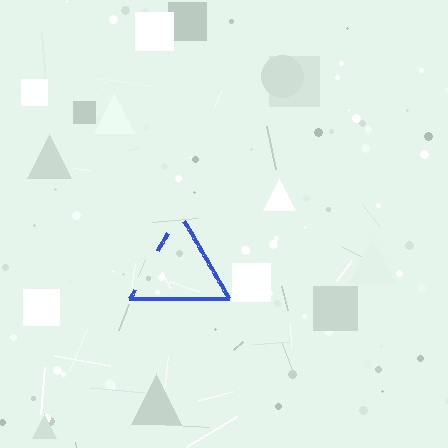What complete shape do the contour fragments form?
The contour fragments form a triangle.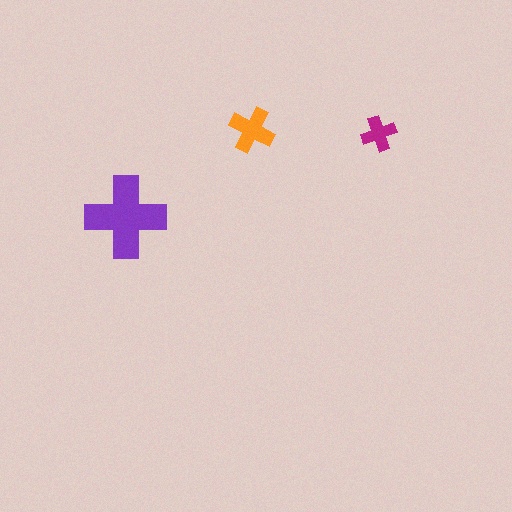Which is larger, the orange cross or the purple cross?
The purple one.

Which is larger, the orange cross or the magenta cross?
The orange one.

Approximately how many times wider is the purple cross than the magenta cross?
About 2.5 times wider.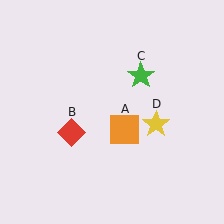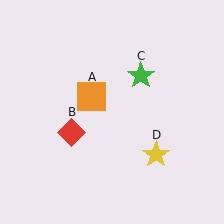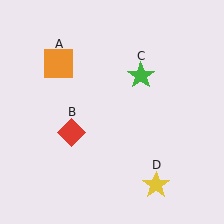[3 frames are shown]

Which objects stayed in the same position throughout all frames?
Red diamond (object B) and green star (object C) remained stationary.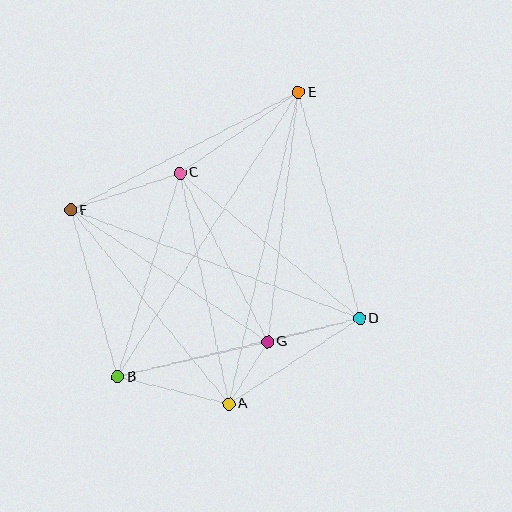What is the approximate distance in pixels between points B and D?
The distance between B and D is approximately 249 pixels.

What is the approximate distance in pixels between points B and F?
The distance between B and F is approximately 174 pixels.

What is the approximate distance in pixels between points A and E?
The distance between A and E is approximately 319 pixels.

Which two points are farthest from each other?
Points B and E are farthest from each other.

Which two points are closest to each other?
Points A and G are closest to each other.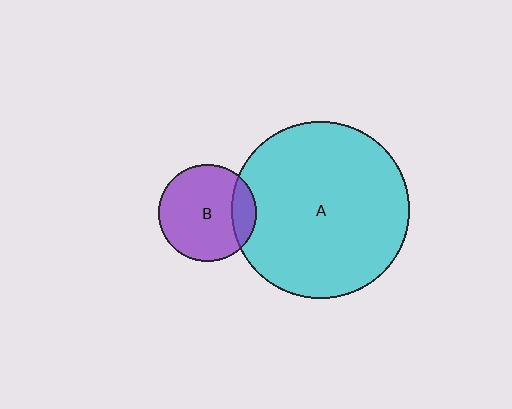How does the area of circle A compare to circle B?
Approximately 3.3 times.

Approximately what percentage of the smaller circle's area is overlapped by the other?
Approximately 15%.